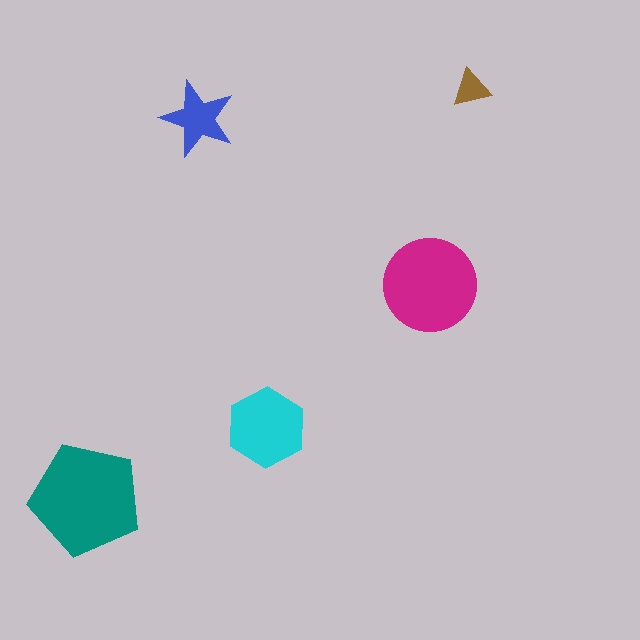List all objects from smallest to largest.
The brown triangle, the blue star, the cyan hexagon, the magenta circle, the teal pentagon.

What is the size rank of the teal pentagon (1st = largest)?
1st.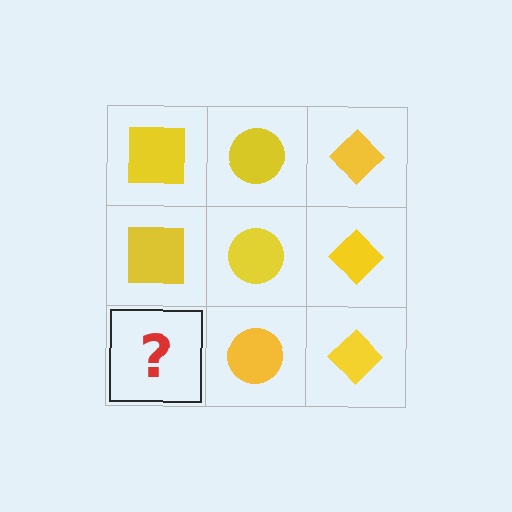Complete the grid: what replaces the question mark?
The question mark should be replaced with a yellow square.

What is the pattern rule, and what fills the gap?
The rule is that each column has a consistent shape. The gap should be filled with a yellow square.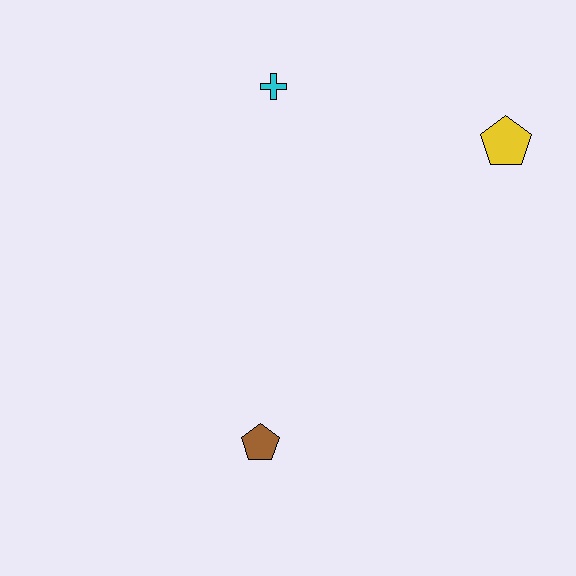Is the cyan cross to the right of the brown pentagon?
Yes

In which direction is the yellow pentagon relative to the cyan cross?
The yellow pentagon is to the right of the cyan cross.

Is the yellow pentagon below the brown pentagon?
No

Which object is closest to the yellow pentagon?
The cyan cross is closest to the yellow pentagon.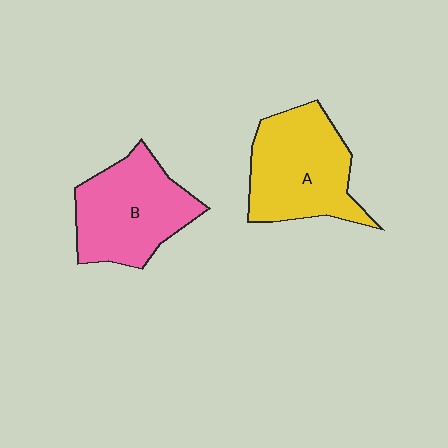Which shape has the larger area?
Shape A (yellow).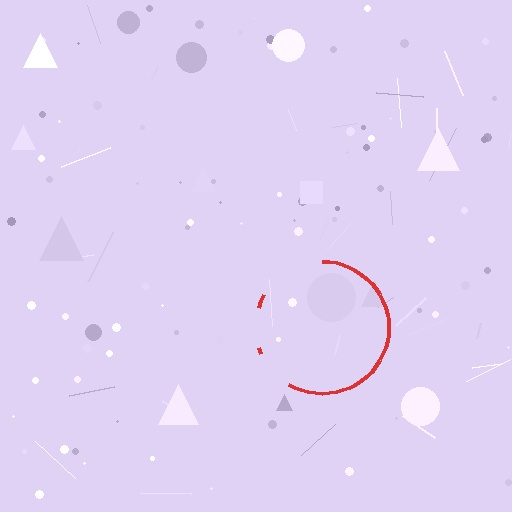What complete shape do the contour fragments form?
The contour fragments form a circle.